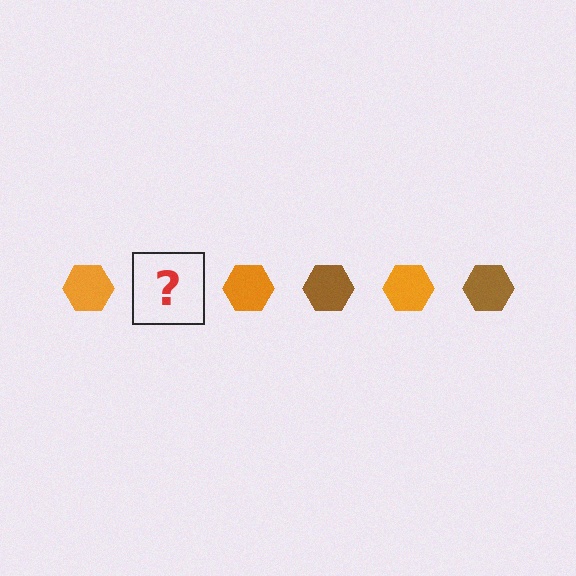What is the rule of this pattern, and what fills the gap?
The rule is that the pattern cycles through orange, brown hexagons. The gap should be filled with a brown hexagon.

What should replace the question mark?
The question mark should be replaced with a brown hexagon.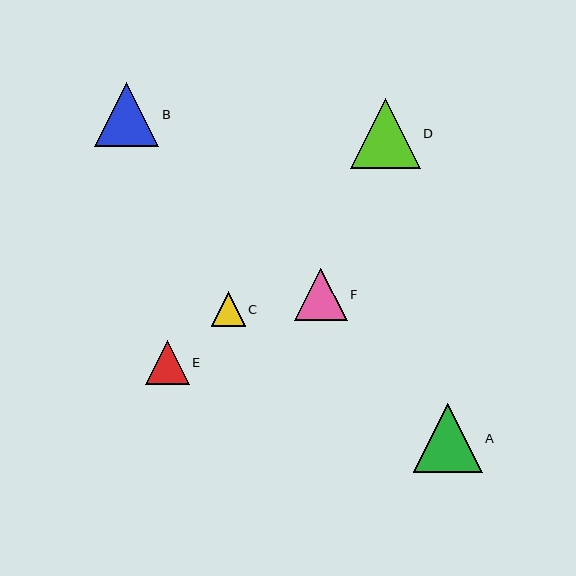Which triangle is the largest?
Triangle D is the largest with a size of approximately 70 pixels.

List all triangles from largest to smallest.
From largest to smallest: D, A, B, F, E, C.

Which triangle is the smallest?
Triangle C is the smallest with a size of approximately 34 pixels.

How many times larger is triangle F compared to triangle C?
Triangle F is approximately 1.5 times the size of triangle C.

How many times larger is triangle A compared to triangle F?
Triangle A is approximately 1.3 times the size of triangle F.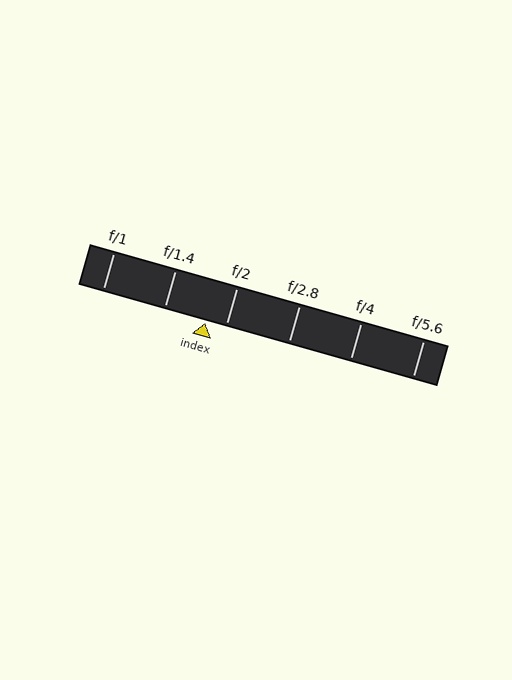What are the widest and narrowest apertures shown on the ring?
The widest aperture shown is f/1 and the narrowest is f/5.6.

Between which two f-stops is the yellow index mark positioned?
The index mark is between f/1.4 and f/2.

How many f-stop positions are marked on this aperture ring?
There are 6 f-stop positions marked.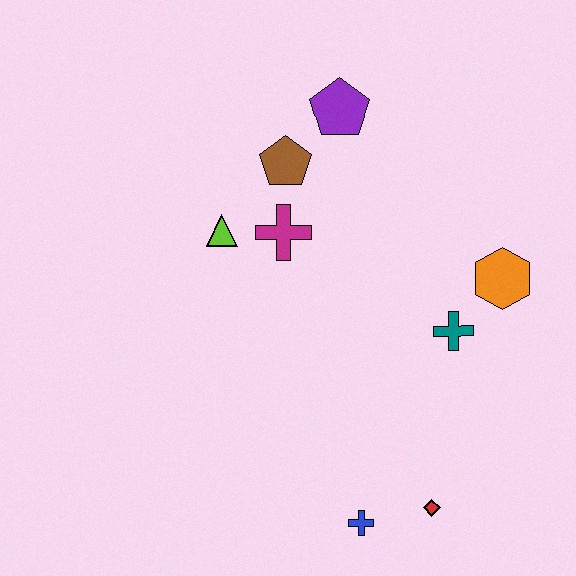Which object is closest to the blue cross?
The red diamond is closest to the blue cross.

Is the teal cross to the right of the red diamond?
Yes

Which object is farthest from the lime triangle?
The red diamond is farthest from the lime triangle.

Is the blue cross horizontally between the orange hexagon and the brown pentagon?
Yes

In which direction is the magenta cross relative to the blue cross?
The magenta cross is above the blue cross.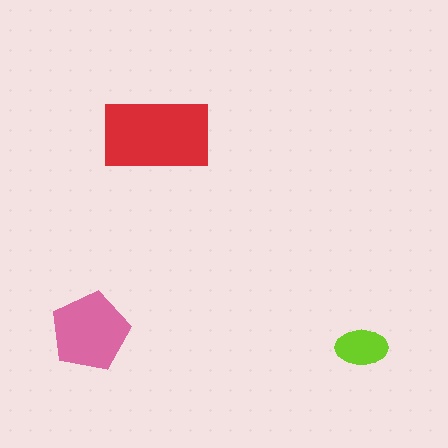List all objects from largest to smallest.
The red rectangle, the pink pentagon, the lime ellipse.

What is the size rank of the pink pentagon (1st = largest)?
2nd.